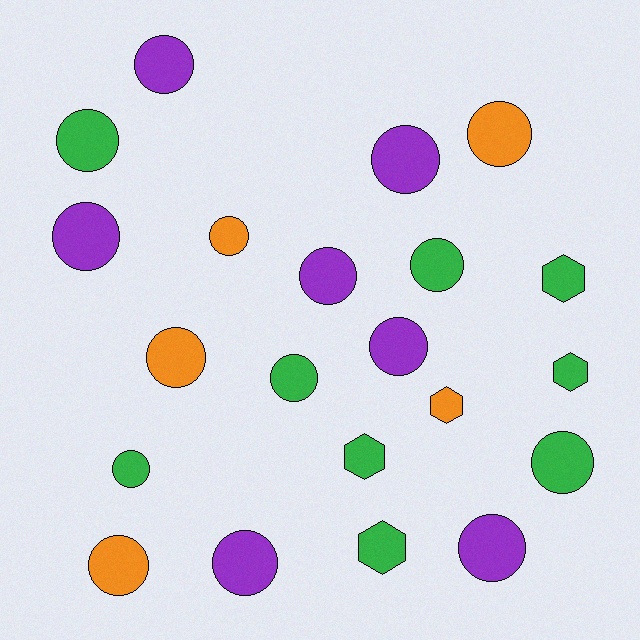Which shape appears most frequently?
Circle, with 16 objects.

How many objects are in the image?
There are 21 objects.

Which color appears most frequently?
Green, with 9 objects.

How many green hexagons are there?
There are 4 green hexagons.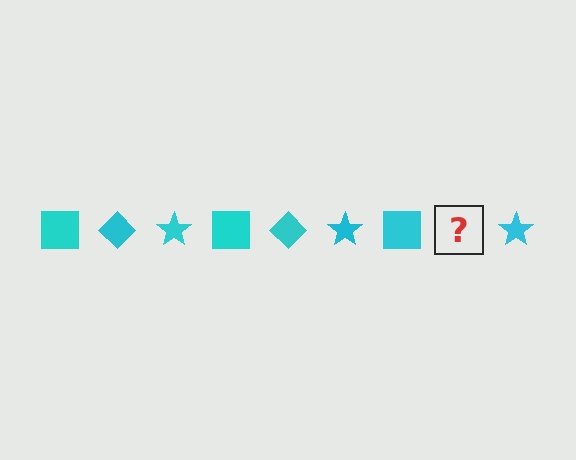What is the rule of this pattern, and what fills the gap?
The rule is that the pattern cycles through square, diamond, star shapes in cyan. The gap should be filled with a cyan diamond.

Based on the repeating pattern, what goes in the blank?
The blank should be a cyan diamond.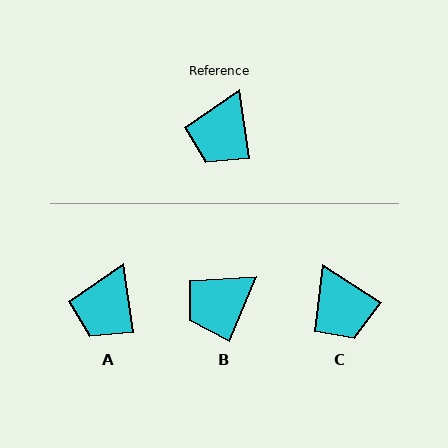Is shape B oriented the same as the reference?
No, it is off by about 32 degrees.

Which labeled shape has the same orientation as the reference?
A.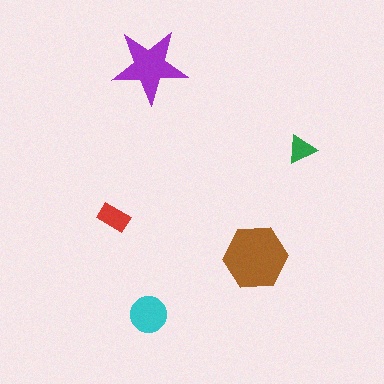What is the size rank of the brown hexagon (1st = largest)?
1st.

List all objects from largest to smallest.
The brown hexagon, the purple star, the cyan circle, the red rectangle, the green triangle.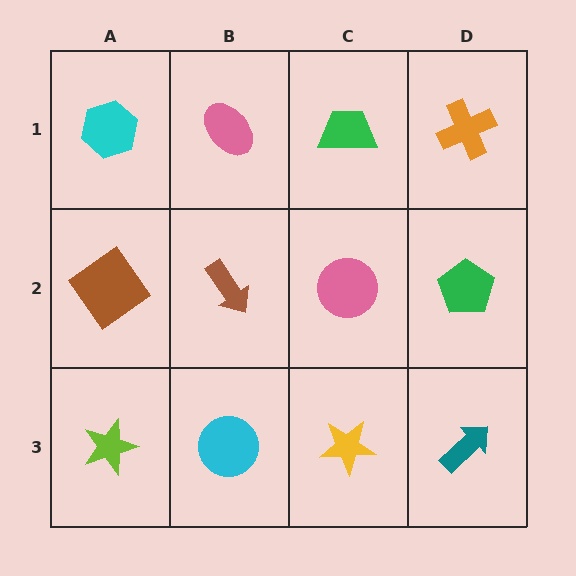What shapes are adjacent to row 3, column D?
A green pentagon (row 2, column D), a yellow star (row 3, column C).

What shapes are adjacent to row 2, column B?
A pink ellipse (row 1, column B), a cyan circle (row 3, column B), a brown diamond (row 2, column A), a pink circle (row 2, column C).